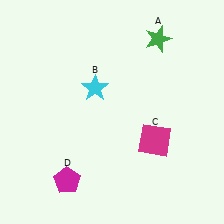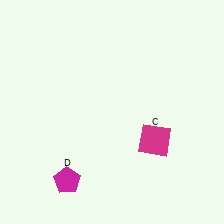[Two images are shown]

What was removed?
The cyan star (B), the green star (A) were removed in Image 2.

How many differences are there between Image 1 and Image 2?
There are 2 differences between the two images.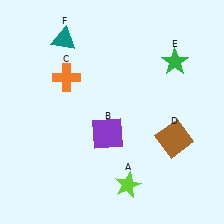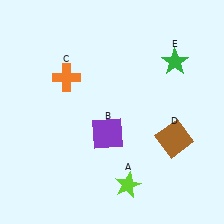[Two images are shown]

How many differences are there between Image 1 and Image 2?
There is 1 difference between the two images.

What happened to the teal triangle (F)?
The teal triangle (F) was removed in Image 2. It was in the top-left area of Image 1.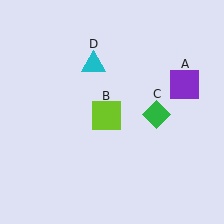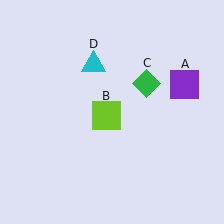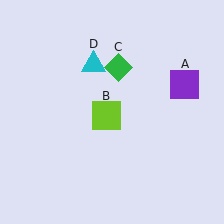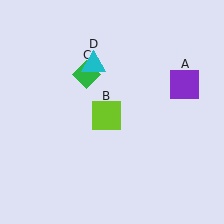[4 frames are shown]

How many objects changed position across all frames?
1 object changed position: green diamond (object C).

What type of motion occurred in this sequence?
The green diamond (object C) rotated counterclockwise around the center of the scene.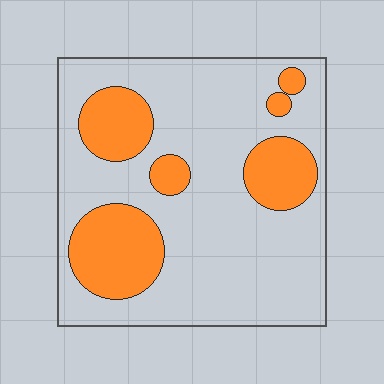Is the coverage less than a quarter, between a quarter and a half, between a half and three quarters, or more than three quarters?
Between a quarter and a half.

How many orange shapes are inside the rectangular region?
6.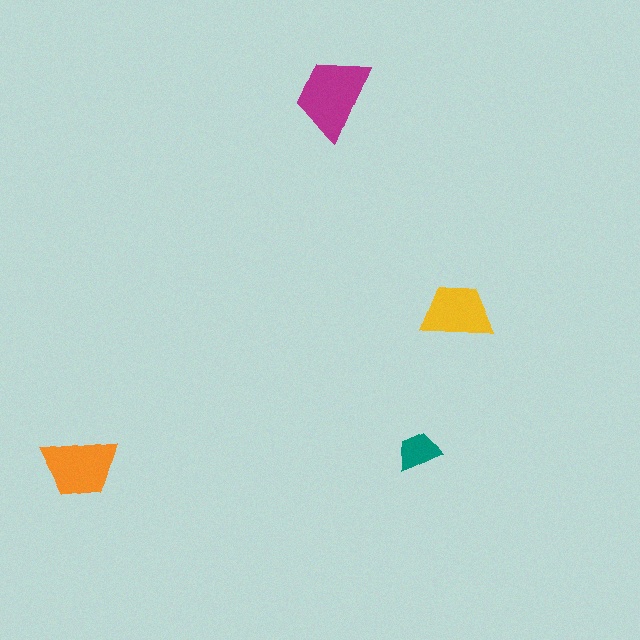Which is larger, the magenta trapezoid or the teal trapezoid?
The magenta one.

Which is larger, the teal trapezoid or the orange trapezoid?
The orange one.